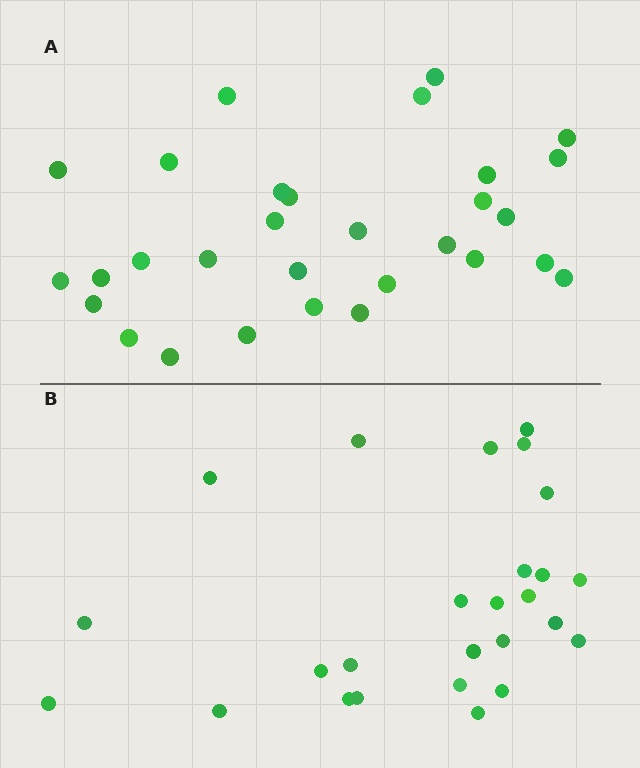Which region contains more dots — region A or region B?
Region A (the top region) has more dots.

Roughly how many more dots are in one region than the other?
Region A has about 4 more dots than region B.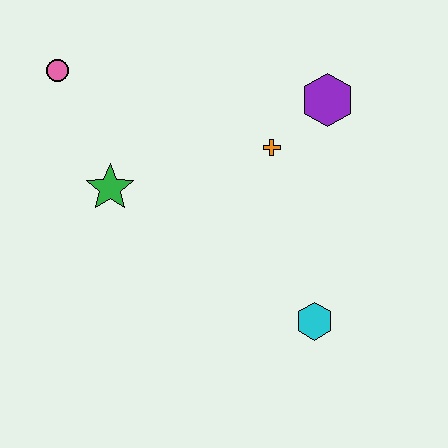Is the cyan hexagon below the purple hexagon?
Yes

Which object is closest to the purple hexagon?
The orange cross is closest to the purple hexagon.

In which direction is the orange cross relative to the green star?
The orange cross is to the right of the green star.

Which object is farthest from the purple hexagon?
The pink circle is farthest from the purple hexagon.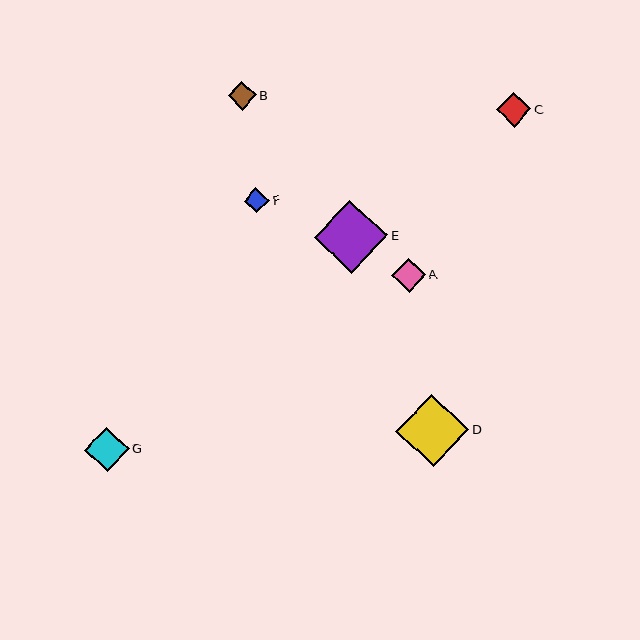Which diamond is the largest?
Diamond E is the largest with a size of approximately 73 pixels.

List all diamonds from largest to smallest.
From largest to smallest: E, D, G, C, A, B, F.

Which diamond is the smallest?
Diamond F is the smallest with a size of approximately 26 pixels.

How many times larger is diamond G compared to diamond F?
Diamond G is approximately 1.7 times the size of diamond F.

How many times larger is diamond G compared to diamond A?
Diamond G is approximately 1.3 times the size of diamond A.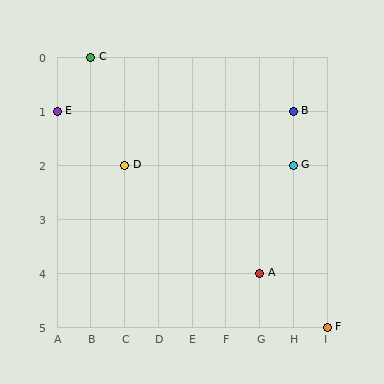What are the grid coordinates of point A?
Point A is at grid coordinates (G, 4).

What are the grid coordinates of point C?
Point C is at grid coordinates (B, 0).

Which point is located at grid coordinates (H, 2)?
Point G is at (H, 2).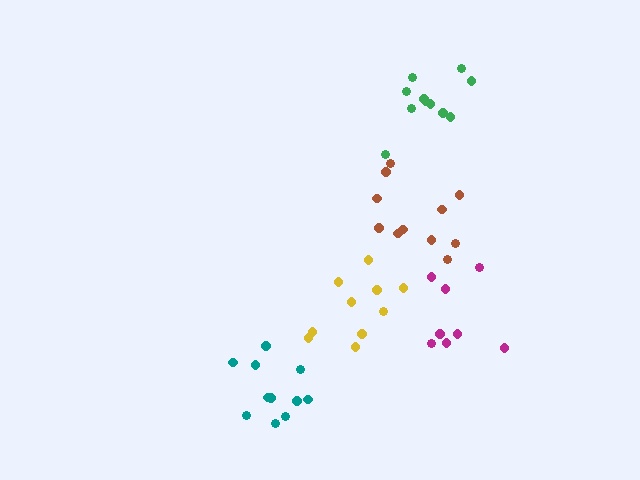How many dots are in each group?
Group 1: 11 dots, Group 2: 8 dots, Group 3: 10 dots, Group 4: 11 dots, Group 5: 11 dots (51 total).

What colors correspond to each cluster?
The clusters are colored: teal, magenta, yellow, brown, green.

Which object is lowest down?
The teal cluster is bottommost.